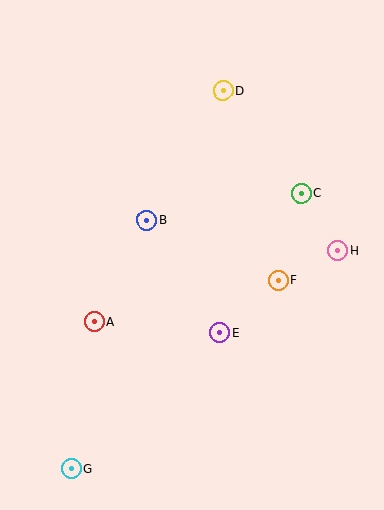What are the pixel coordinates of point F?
Point F is at (278, 280).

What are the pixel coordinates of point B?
Point B is at (147, 220).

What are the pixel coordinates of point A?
Point A is at (94, 322).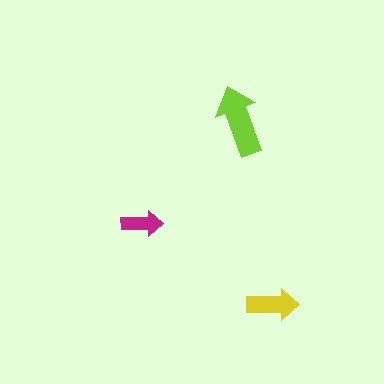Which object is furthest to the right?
The yellow arrow is rightmost.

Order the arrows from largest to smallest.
the lime one, the yellow one, the magenta one.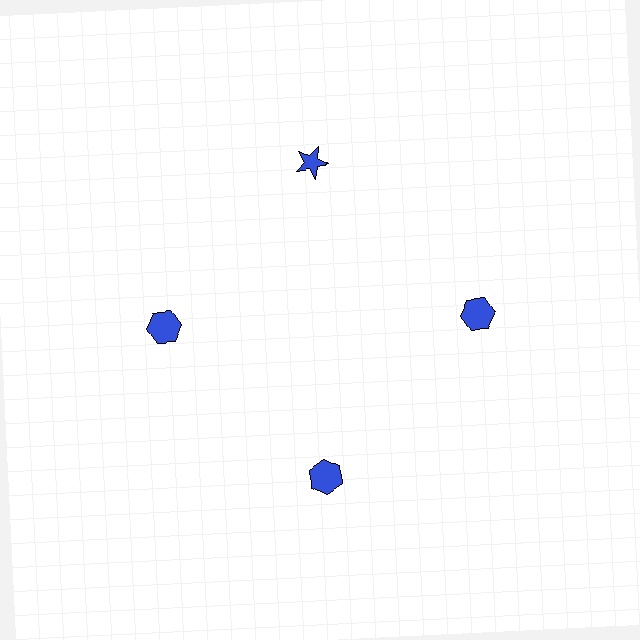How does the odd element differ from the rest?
It has a different shape: star instead of hexagon.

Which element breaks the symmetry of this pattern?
The blue star at roughly the 12 o'clock position breaks the symmetry. All other shapes are blue hexagons.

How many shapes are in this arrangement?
There are 4 shapes arranged in a ring pattern.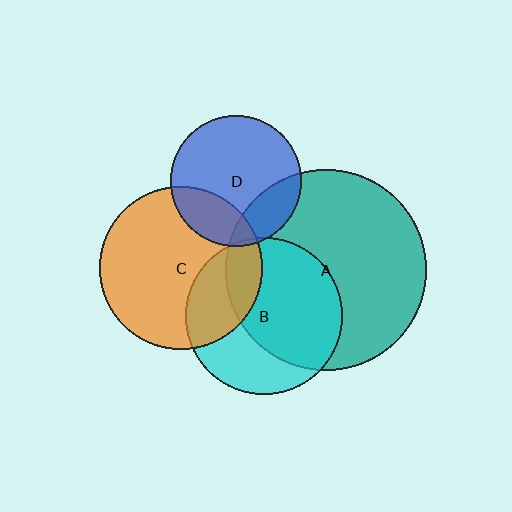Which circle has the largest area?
Circle A (teal).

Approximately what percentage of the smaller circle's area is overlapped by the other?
Approximately 60%.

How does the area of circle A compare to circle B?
Approximately 1.7 times.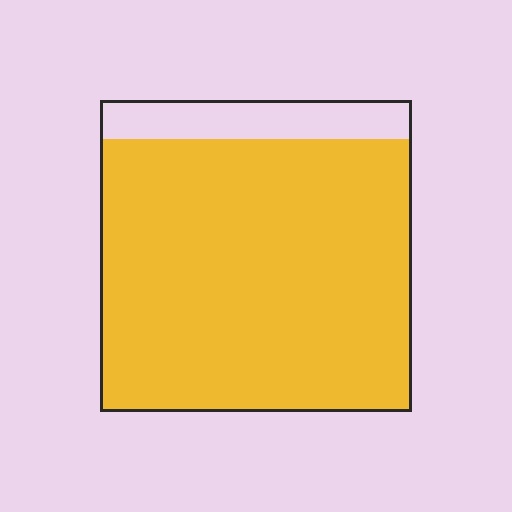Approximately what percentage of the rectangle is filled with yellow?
Approximately 90%.